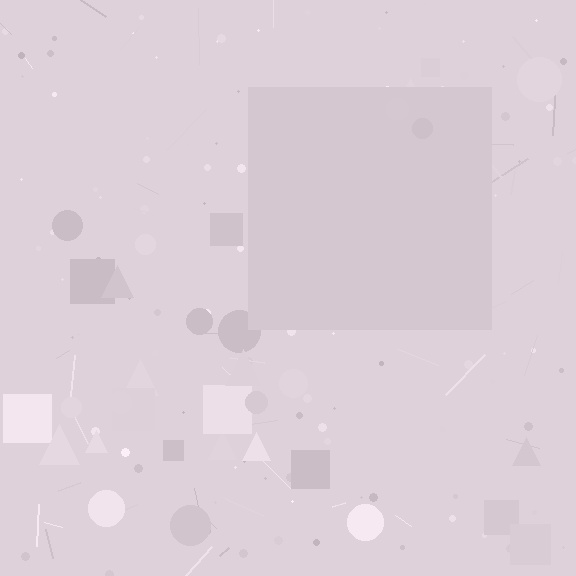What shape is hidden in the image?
A square is hidden in the image.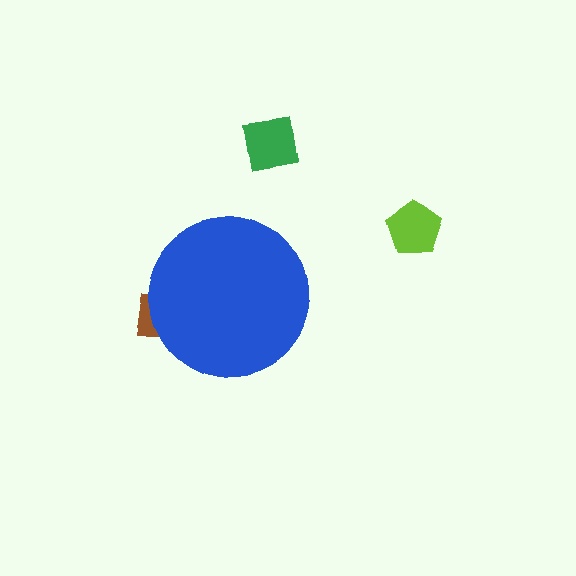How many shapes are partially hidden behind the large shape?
1 shape is partially hidden.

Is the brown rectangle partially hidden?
Yes, the brown rectangle is partially hidden behind the blue circle.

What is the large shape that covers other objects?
A blue circle.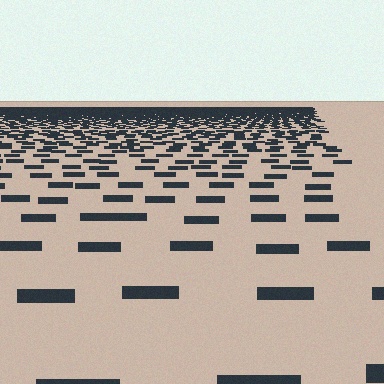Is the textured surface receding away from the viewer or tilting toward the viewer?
The surface is receding away from the viewer. Texture elements get smaller and denser toward the top.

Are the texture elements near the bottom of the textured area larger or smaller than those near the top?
Larger. Near the bottom, elements are closer to the viewer and appear at a bigger on-screen size.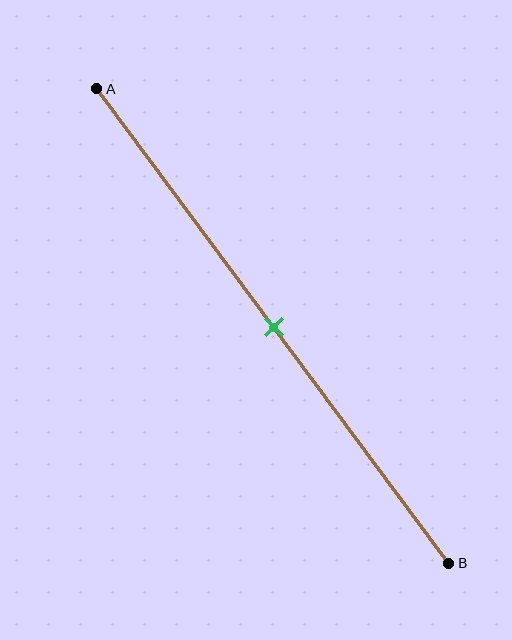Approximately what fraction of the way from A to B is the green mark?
The green mark is approximately 50% of the way from A to B.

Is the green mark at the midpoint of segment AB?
Yes, the mark is approximately at the midpoint.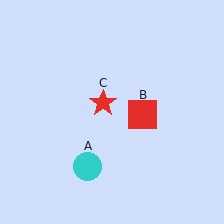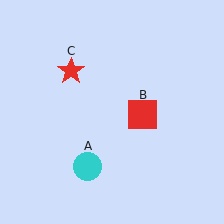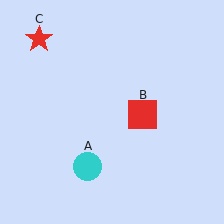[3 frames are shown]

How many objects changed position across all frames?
1 object changed position: red star (object C).